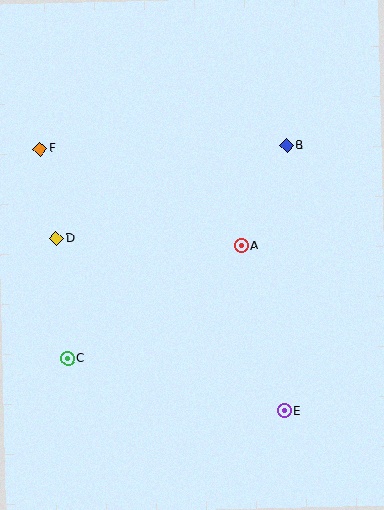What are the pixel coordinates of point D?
Point D is at (57, 238).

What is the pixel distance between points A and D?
The distance between A and D is 185 pixels.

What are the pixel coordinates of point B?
Point B is at (287, 146).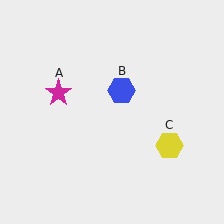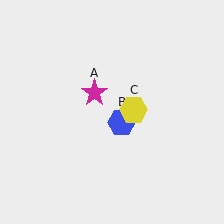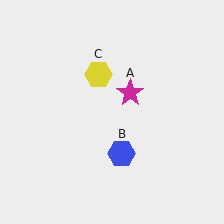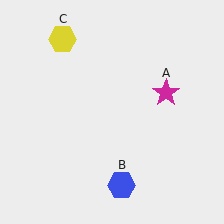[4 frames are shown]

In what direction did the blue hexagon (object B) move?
The blue hexagon (object B) moved down.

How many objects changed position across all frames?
3 objects changed position: magenta star (object A), blue hexagon (object B), yellow hexagon (object C).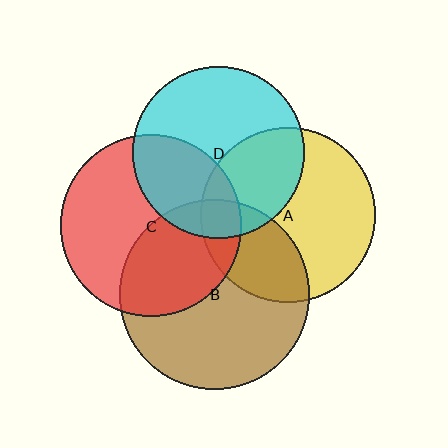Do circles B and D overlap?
Yes.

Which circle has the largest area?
Circle B (brown).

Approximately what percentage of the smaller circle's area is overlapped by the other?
Approximately 15%.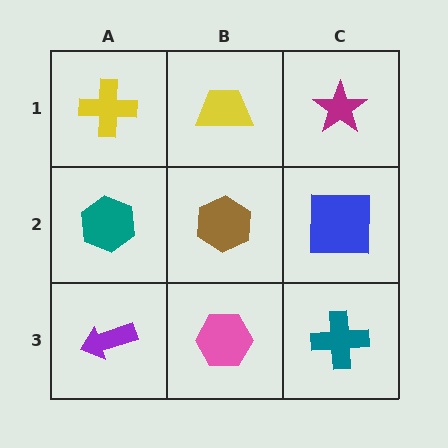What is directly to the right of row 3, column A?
A pink hexagon.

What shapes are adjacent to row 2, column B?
A yellow trapezoid (row 1, column B), a pink hexagon (row 3, column B), a teal hexagon (row 2, column A), a blue square (row 2, column C).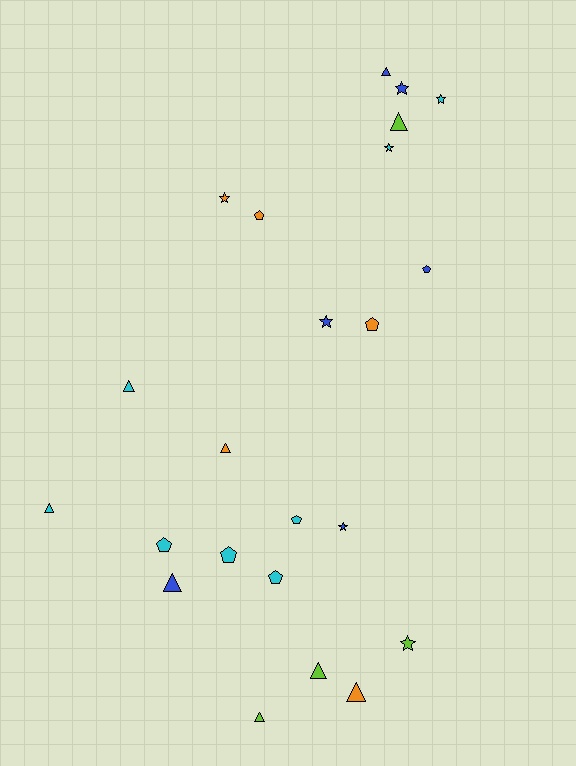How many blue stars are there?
There are 3 blue stars.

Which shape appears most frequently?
Triangle, with 9 objects.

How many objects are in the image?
There are 23 objects.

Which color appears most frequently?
Cyan, with 8 objects.